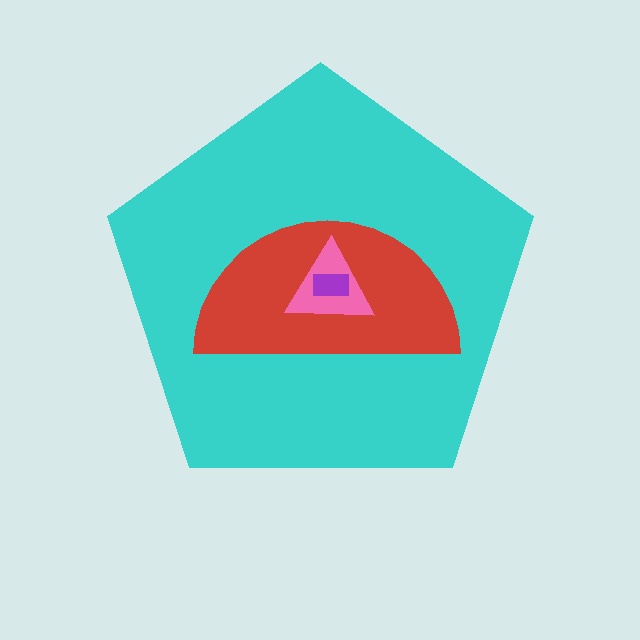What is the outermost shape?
The cyan pentagon.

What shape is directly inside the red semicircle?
The pink triangle.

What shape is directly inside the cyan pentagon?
The red semicircle.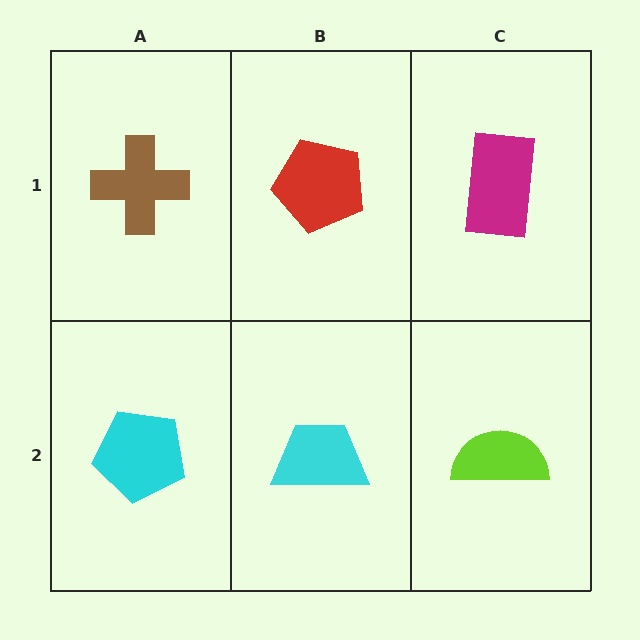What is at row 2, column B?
A cyan trapezoid.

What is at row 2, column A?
A cyan pentagon.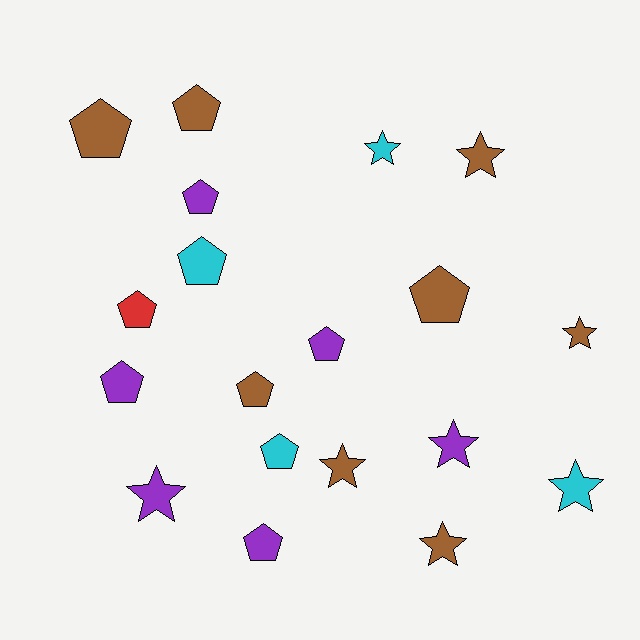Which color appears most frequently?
Brown, with 8 objects.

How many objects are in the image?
There are 19 objects.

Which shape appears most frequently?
Pentagon, with 11 objects.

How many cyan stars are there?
There are 2 cyan stars.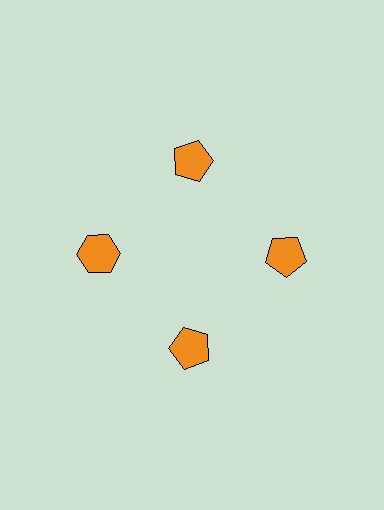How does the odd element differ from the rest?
It has a different shape: hexagon instead of pentagon.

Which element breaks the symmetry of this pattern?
The orange hexagon at roughly the 9 o'clock position breaks the symmetry. All other shapes are orange pentagons.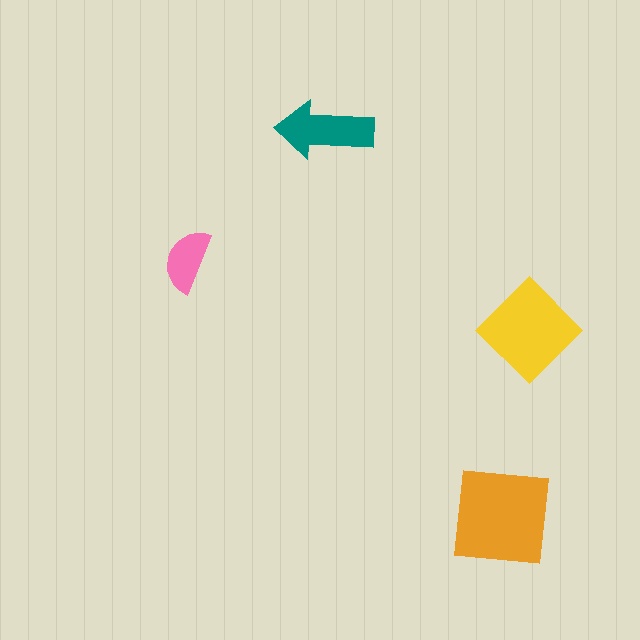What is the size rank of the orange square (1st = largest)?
1st.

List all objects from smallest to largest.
The pink semicircle, the teal arrow, the yellow diamond, the orange square.